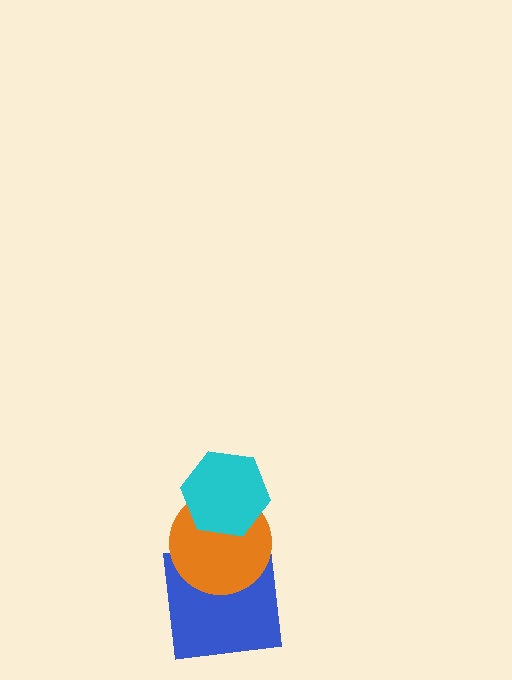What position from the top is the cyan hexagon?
The cyan hexagon is 1st from the top.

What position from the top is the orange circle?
The orange circle is 2nd from the top.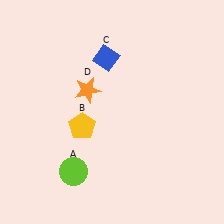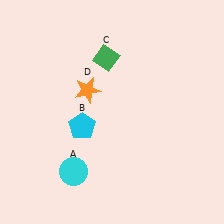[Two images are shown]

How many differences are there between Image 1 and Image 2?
There are 3 differences between the two images.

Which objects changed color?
A changed from lime to cyan. B changed from yellow to cyan. C changed from blue to green.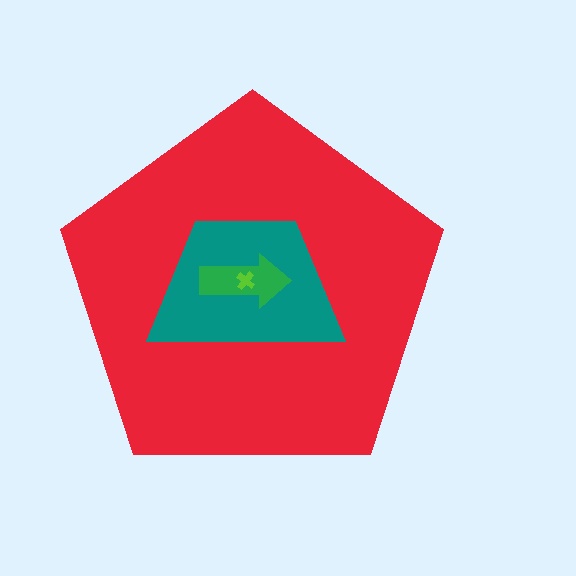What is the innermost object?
The lime cross.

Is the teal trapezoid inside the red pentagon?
Yes.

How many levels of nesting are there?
4.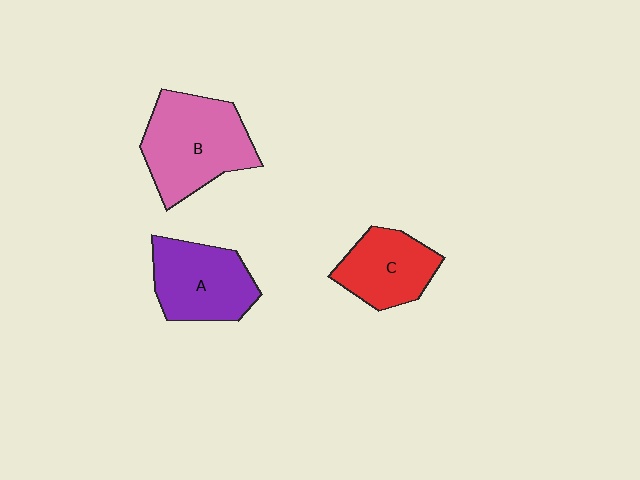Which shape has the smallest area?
Shape C (red).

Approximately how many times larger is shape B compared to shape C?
Approximately 1.5 times.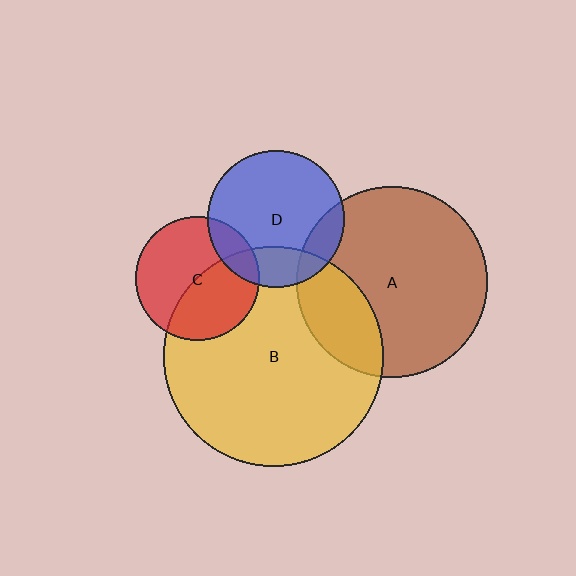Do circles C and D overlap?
Yes.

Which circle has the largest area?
Circle B (yellow).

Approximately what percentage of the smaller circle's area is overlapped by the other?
Approximately 15%.